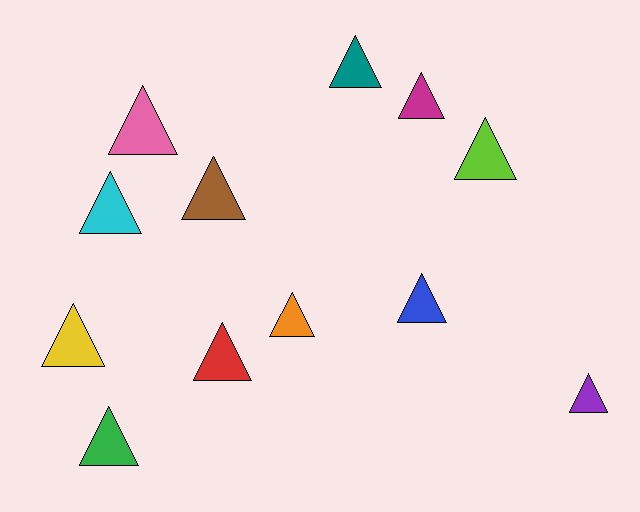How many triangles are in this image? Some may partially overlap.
There are 12 triangles.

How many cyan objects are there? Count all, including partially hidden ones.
There is 1 cyan object.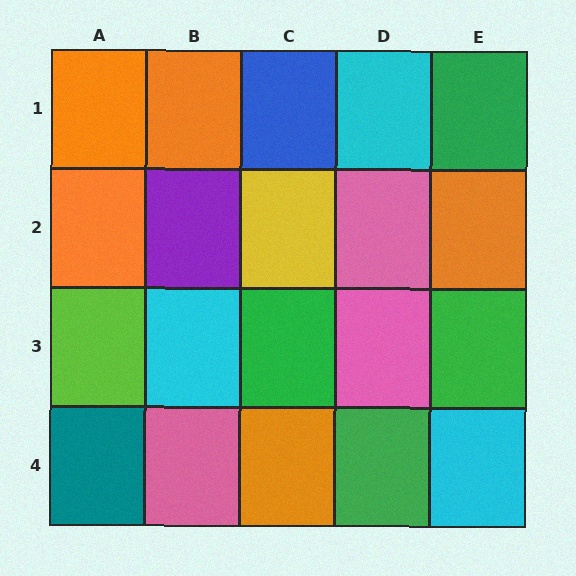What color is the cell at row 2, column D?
Pink.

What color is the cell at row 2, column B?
Purple.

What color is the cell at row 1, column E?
Green.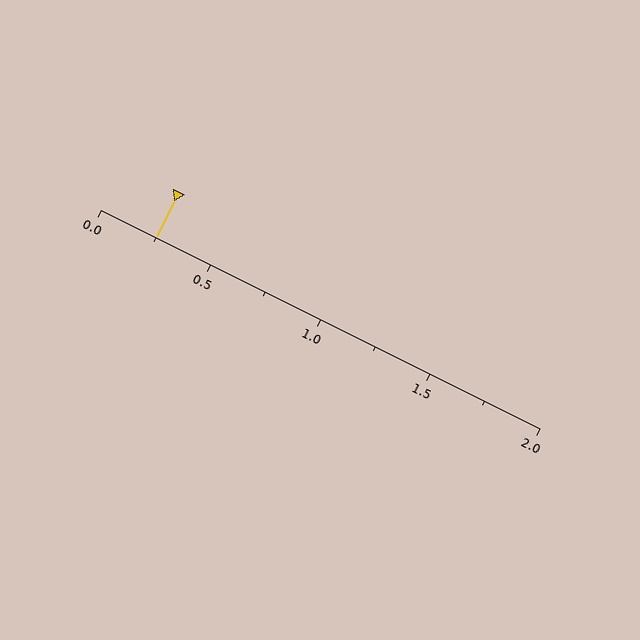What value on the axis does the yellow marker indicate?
The marker indicates approximately 0.25.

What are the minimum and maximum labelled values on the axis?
The axis runs from 0.0 to 2.0.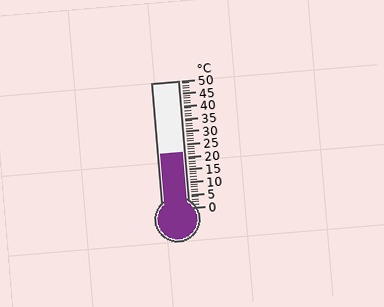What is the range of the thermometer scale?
The thermometer scale ranges from 0°C to 50°C.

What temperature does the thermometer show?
The thermometer shows approximately 22°C.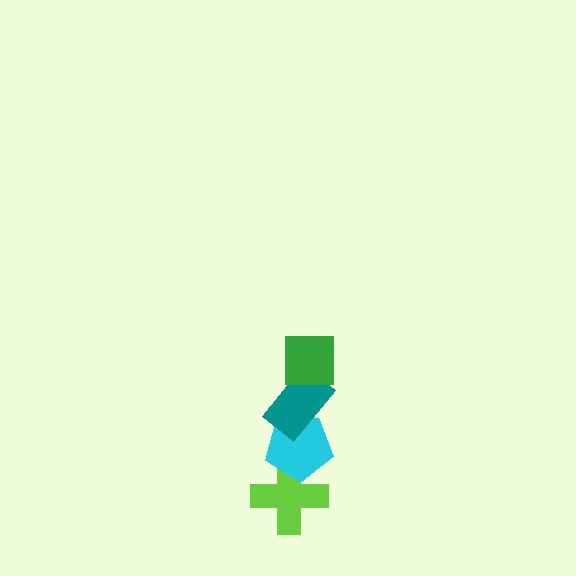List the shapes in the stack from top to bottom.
From top to bottom: the green square, the teal rectangle, the cyan pentagon, the lime cross.